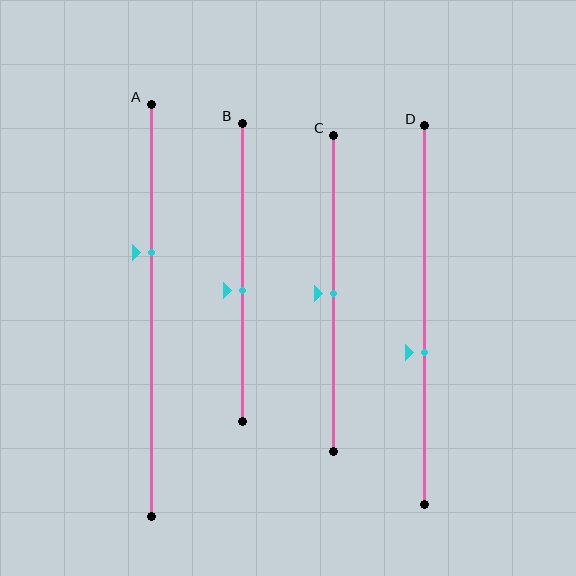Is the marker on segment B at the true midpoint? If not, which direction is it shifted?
No, the marker on segment B is shifted downward by about 6% of the segment length.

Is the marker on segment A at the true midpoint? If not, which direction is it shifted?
No, the marker on segment A is shifted upward by about 14% of the segment length.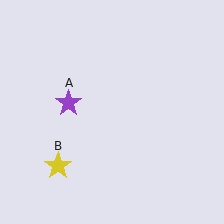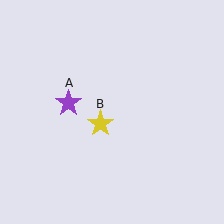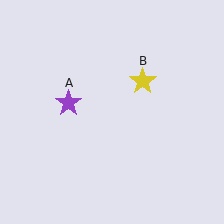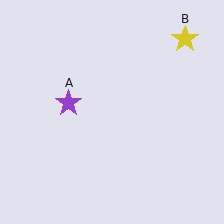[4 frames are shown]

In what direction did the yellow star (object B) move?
The yellow star (object B) moved up and to the right.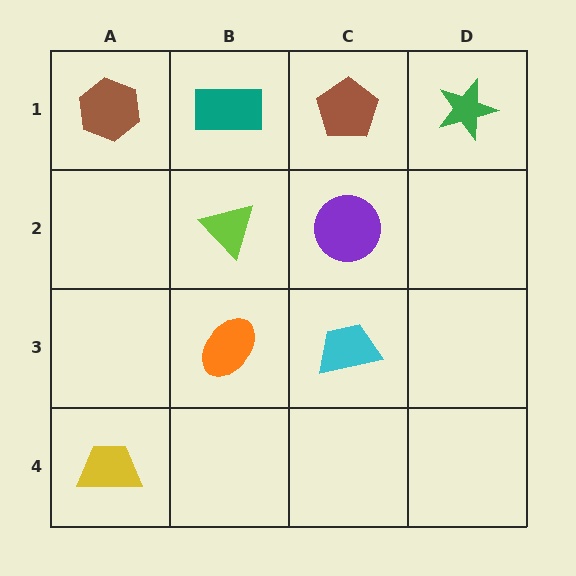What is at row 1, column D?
A green star.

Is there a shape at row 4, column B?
No, that cell is empty.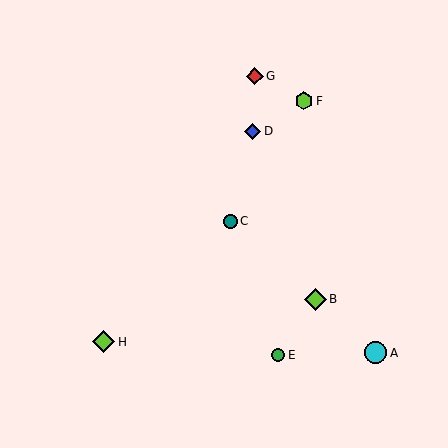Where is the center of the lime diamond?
The center of the lime diamond is at (315, 299).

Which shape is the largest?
The lime diamond (labeled H) is the largest.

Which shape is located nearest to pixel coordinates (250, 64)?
The red diamond (labeled G) at (255, 76) is nearest to that location.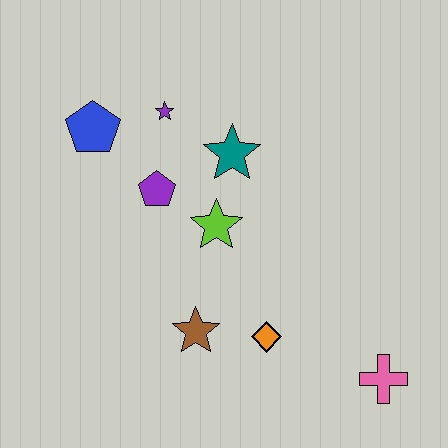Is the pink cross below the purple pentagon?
Yes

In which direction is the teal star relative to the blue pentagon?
The teal star is to the right of the blue pentagon.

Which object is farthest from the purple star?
The pink cross is farthest from the purple star.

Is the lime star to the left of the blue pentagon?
No